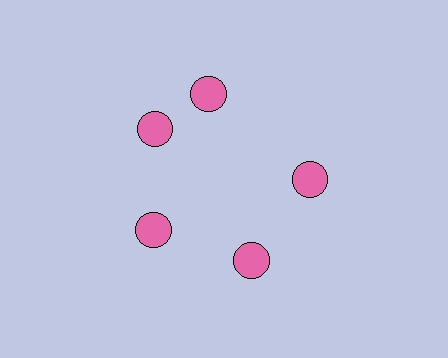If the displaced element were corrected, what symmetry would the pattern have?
It would have 5-fold rotational symmetry — the pattern would map onto itself every 72 degrees.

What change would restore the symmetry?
The symmetry would be restored by rotating it back into even spacing with its neighbors so that all 5 circles sit at equal angles and equal distance from the center.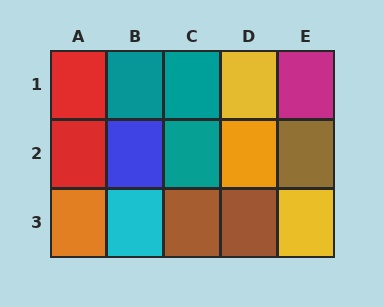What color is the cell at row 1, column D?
Yellow.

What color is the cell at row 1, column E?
Magenta.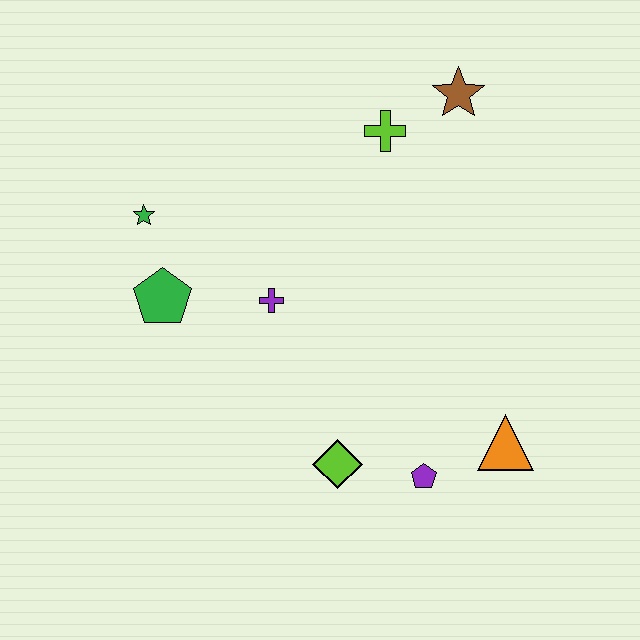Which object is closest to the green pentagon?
The green star is closest to the green pentagon.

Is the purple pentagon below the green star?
Yes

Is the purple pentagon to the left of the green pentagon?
No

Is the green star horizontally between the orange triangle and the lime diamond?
No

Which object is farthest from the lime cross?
The purple pentagon is farthest from the lime cross.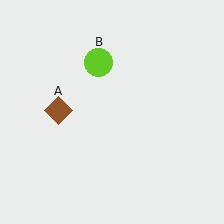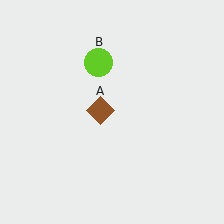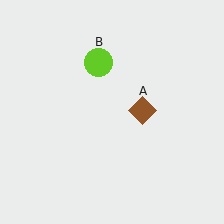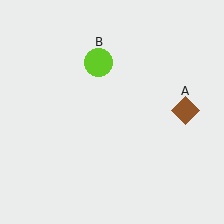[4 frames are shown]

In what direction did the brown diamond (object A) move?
The brown diamond (object A) moved right.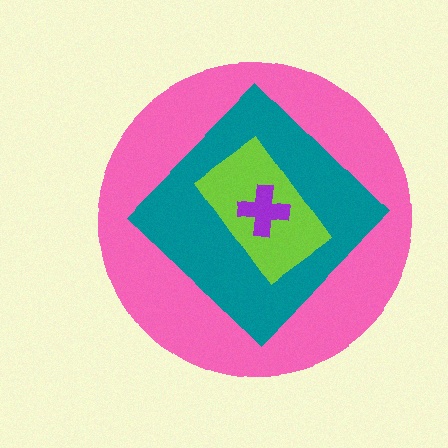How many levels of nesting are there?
4.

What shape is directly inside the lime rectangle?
The purple cross.